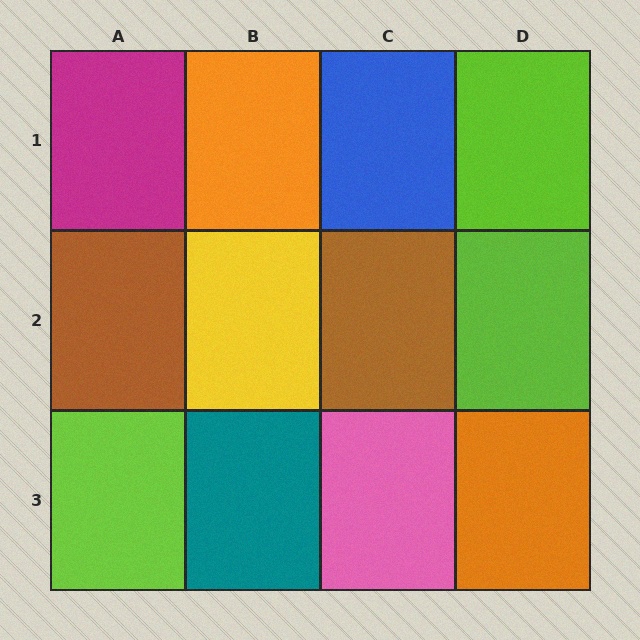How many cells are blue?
1 cell is blue.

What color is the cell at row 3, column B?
Teal.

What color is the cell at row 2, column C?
Brown.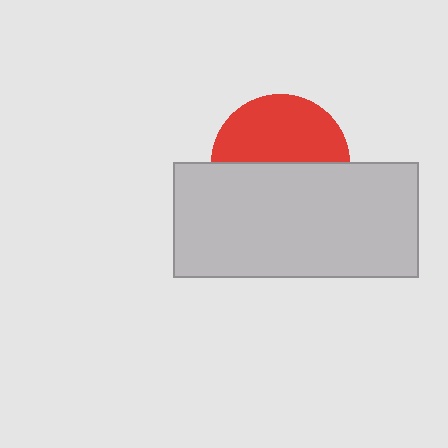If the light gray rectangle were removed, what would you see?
You would see the complete red circle.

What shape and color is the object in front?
The object in front is a light gray rectangle.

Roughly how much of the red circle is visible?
About half of it is visible (roughly 48%).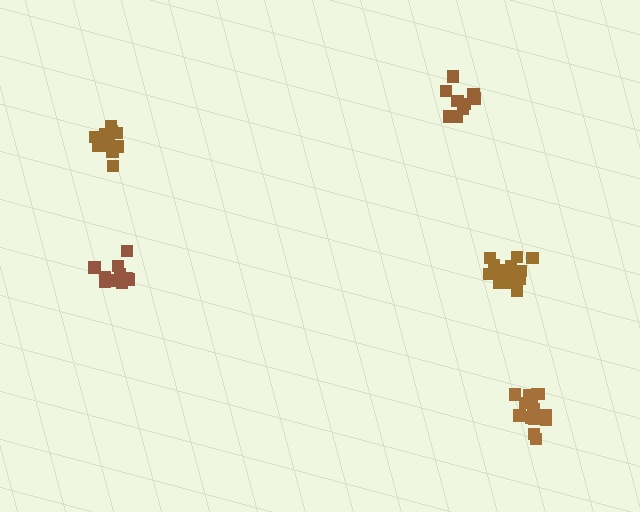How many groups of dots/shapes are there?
There are 5 groups.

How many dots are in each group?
Group 1: 10 dots, Group 2: 10 dots, Group 3: 14 dots, Group 4: 15 dots, Group 5: 15 dots (64 total).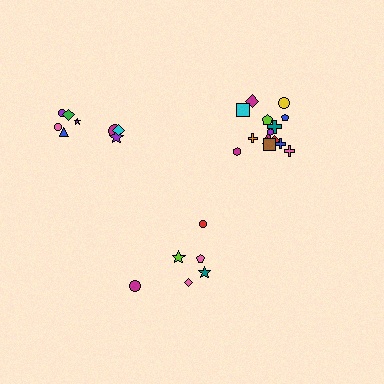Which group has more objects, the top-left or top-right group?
The top-right group.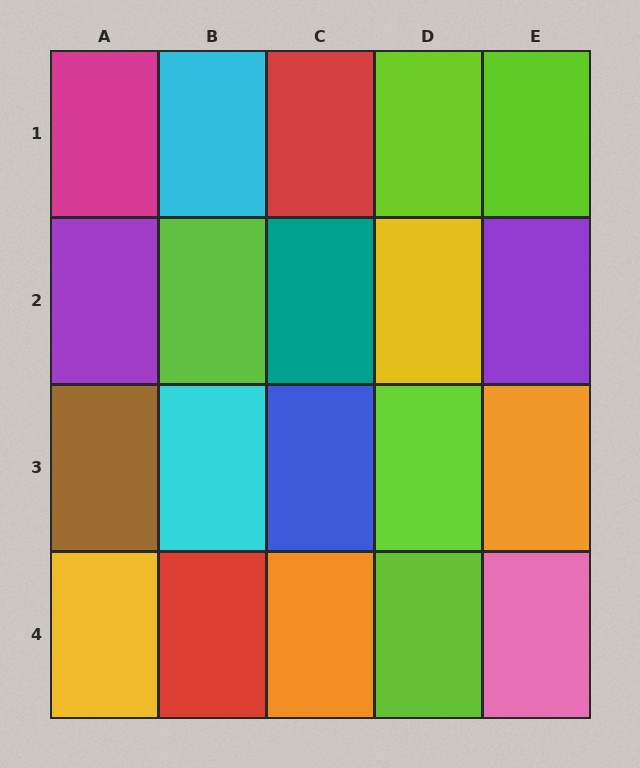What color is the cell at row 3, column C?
Blue.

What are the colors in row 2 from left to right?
Purple, lime, teal, yellow, purple.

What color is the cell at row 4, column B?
Red.